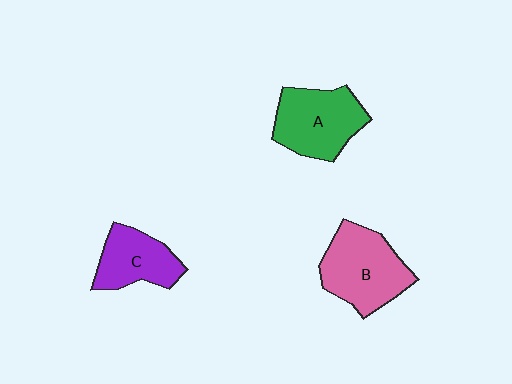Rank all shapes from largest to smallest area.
From largest to smallest: B (pink), A (green), C (purple).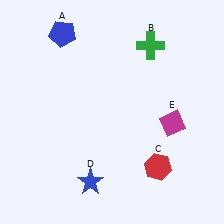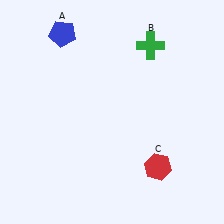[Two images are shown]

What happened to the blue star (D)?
The blue star (D) was removed in Image 2. It was in the bottom-left area of Image 1.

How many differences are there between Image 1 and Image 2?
There are 2 differences between the two images.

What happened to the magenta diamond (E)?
The magenta diamond (E) was removed in Image 2. It was in the bottom-right area of Image 1.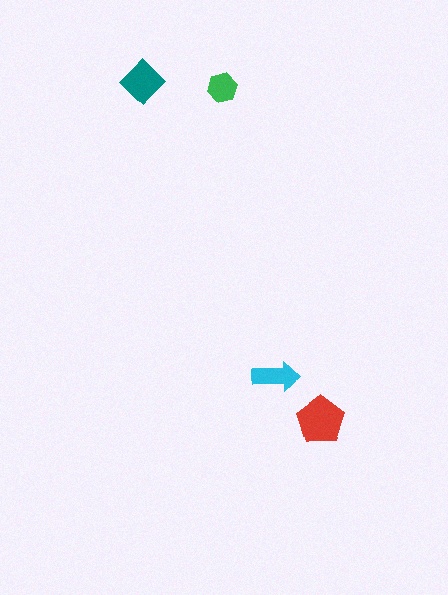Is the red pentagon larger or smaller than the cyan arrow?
Larger.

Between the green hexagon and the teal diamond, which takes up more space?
The teal diamond.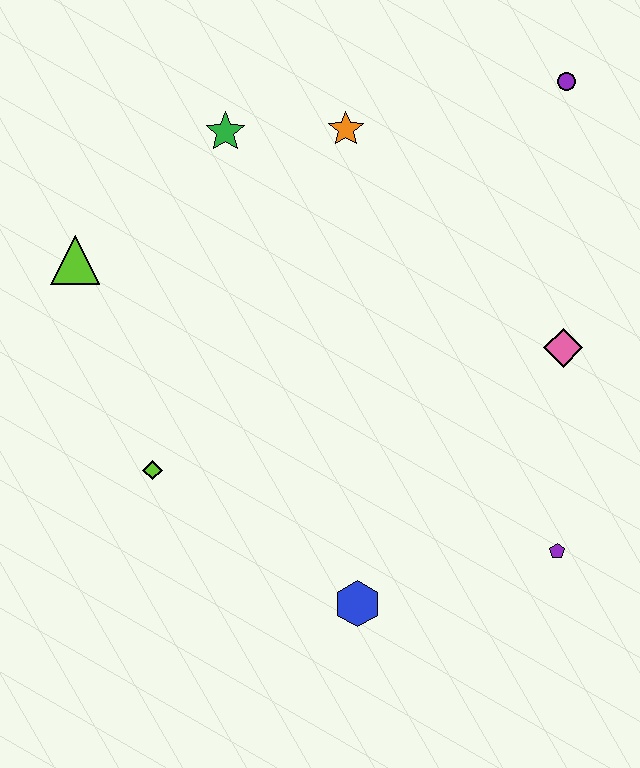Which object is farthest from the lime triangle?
The purple pentagon is farthest from the lime triangle.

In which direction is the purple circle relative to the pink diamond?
The purple circle is above the pink diamond.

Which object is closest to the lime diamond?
The lime triangle is closest to the lime diamond.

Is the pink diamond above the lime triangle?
No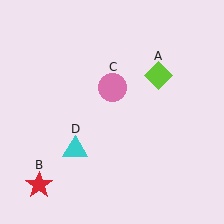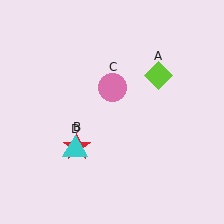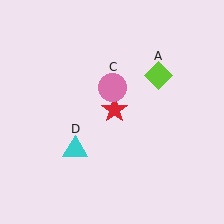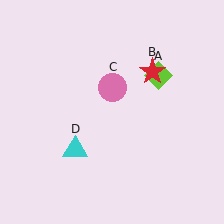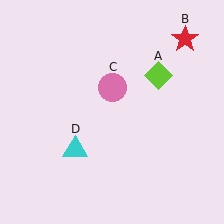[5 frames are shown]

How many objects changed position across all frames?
1 object changed position: red star (object B).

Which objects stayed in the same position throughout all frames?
Lime diamond (object A) and pink circle (object C) and cyan triangle (object D) remained stationary.